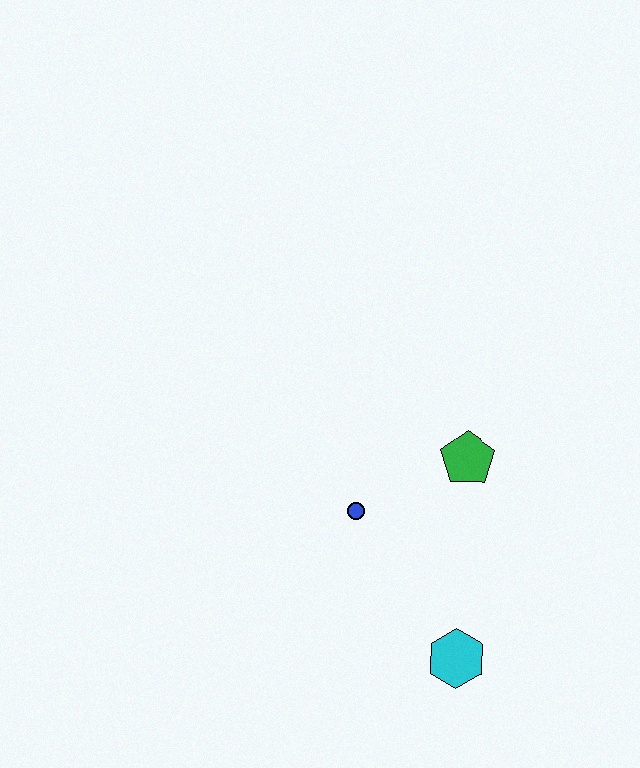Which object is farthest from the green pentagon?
The cyan hexagon is farthest from the green pentagon.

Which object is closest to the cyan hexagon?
The blue circle is closest to the cyan hexagon.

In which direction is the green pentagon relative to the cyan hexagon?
The green pentagon is above the cyan hexagon.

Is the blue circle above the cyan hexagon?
Yes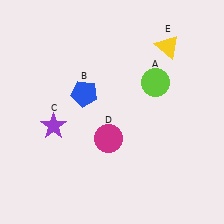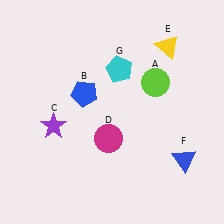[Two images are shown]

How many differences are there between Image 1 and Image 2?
There are 2 differences between the two images.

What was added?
A blue triangle (F), a cyan pentagon (G) were added in Image 2.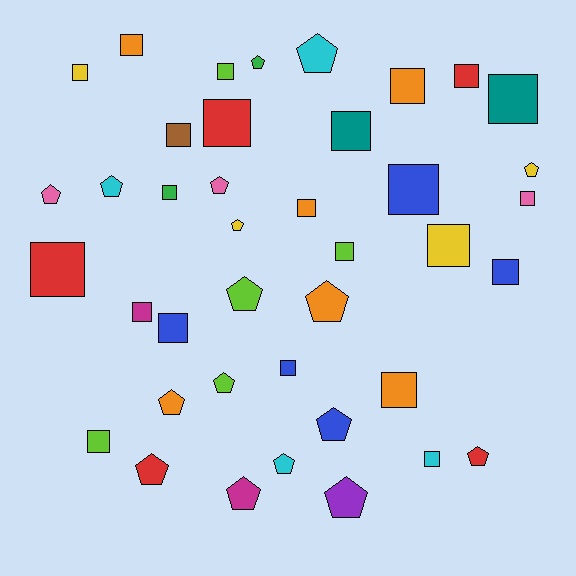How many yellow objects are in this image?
There are 4 yellow objects.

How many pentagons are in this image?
There are 17 pentagons.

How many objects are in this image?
There are 40 objects.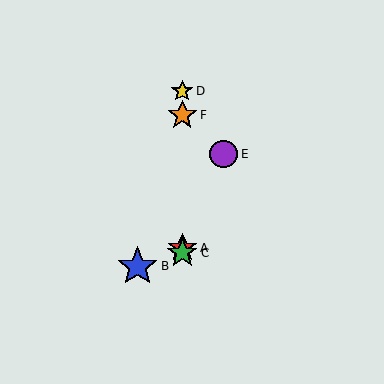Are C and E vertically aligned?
No, C is at x≈182 and E is at x≈224.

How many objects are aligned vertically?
4 objects (A, C, D, F) are aligned vertically.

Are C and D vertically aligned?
Yes, both are at x≈182.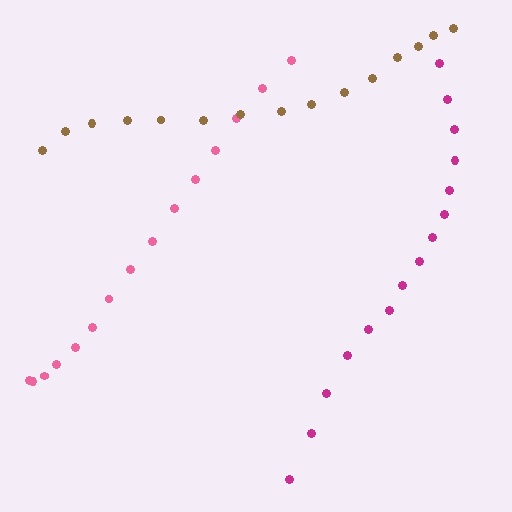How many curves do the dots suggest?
There are 3 distinct paths.